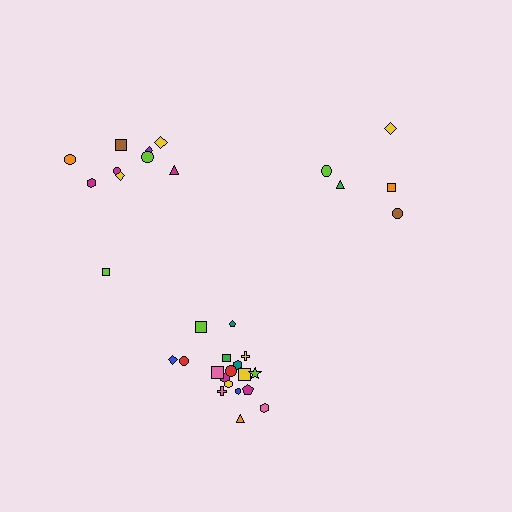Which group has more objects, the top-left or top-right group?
The top-left group.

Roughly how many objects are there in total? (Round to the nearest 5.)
Roughly 35 objects in total.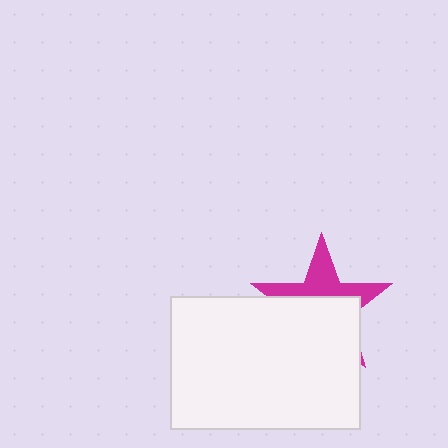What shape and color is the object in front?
The object in front is a white rectangle.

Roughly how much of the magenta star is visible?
A small part of it is visible (roughly 39%).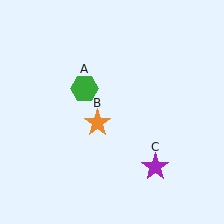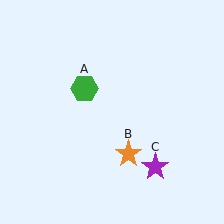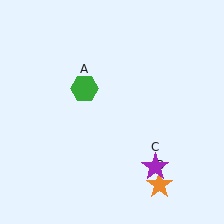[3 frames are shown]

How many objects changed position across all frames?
1 object changed position: orange star (object B).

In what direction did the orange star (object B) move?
The orange star (object B) moved down and to the right.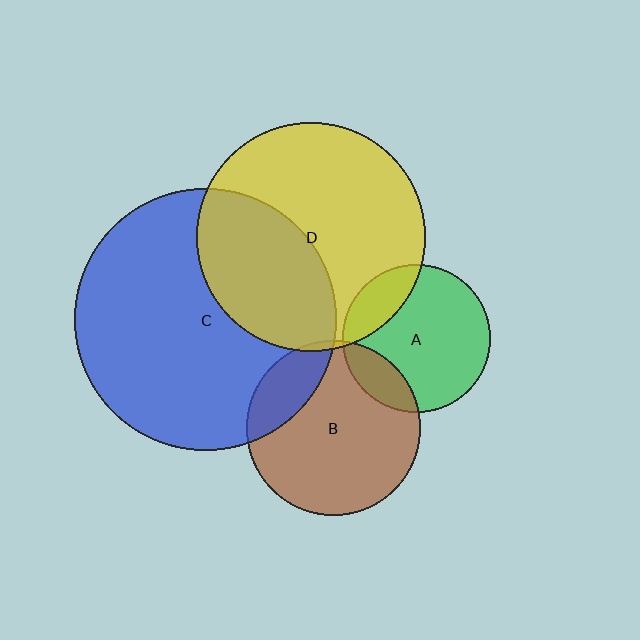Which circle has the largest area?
Circle C (blue).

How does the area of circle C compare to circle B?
Approximately 2.2 times.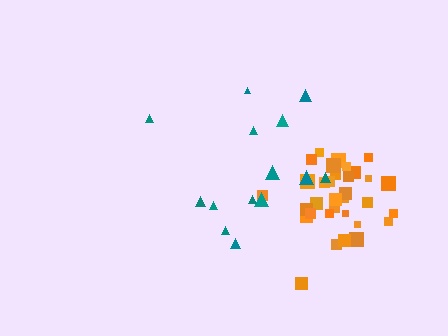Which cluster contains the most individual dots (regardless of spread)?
Orange (33).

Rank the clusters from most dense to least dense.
orange, teal.